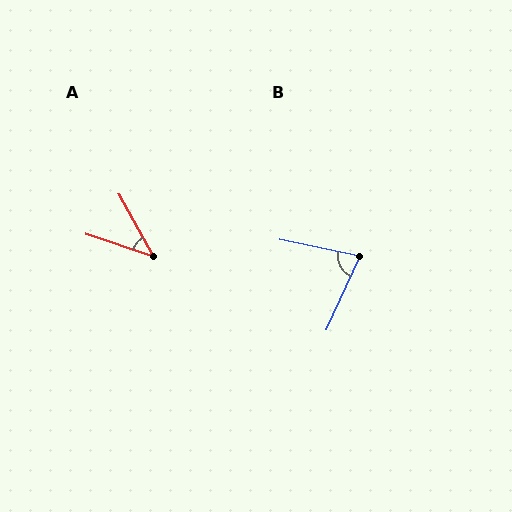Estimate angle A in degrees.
Approximately 43 degrees.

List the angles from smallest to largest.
A (43°), B (77°).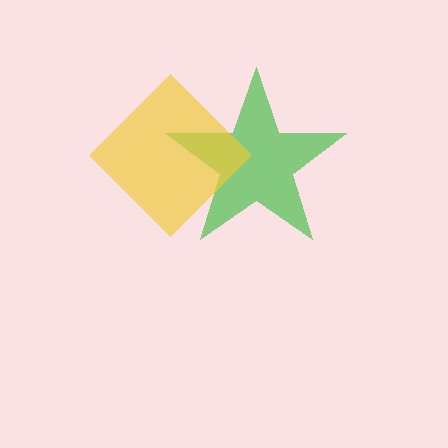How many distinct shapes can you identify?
There are 2 distinct shapes: a green star, a yellow diamond.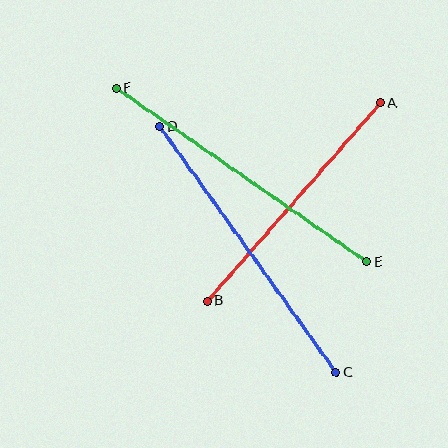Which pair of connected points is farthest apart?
Points E and F are farthest apart.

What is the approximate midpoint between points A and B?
The midpoint is at approximately (294, 202) pixels.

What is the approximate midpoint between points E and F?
The midpoint is at approximately (242, 175) pixels.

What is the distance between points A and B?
The distance is approximately 263 pixels.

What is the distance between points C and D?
The distance is approximately 302 pixels.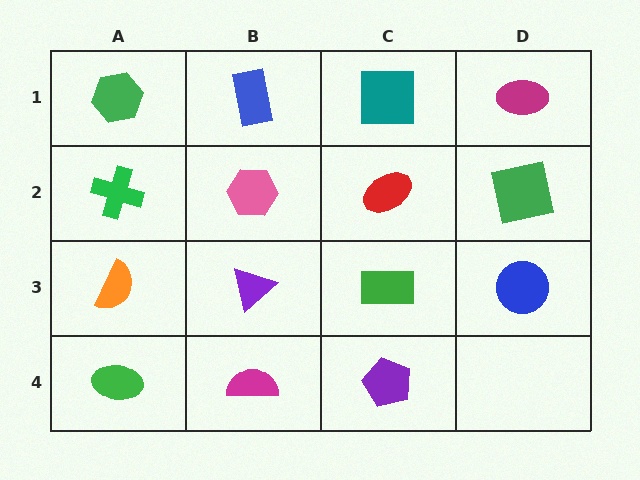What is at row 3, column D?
A blue circle.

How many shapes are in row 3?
4 shapes.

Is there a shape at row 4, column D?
No, that cell is empty.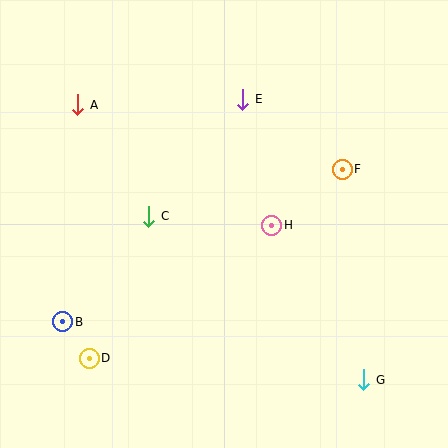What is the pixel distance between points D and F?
The distance between D and F is 316 pixels.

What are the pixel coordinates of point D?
Point D is at (89, 358).